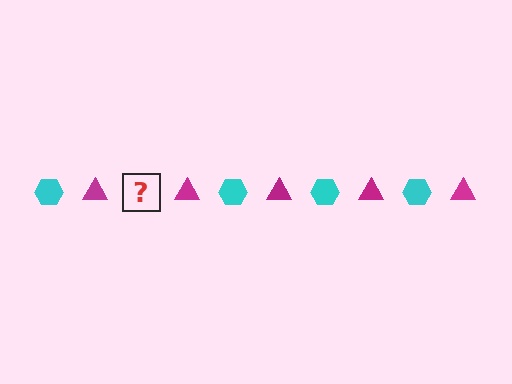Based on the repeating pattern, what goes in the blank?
The blank should be a cyan hexagon.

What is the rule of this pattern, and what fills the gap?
The rule is that the pattern alternates between cyan hexagon and magenta triangle. The gap should be filled with a cyan hexagon.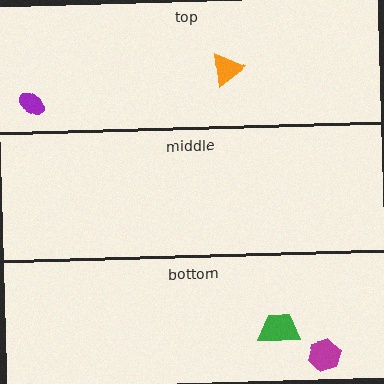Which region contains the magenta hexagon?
The bottom region.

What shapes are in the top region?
The purple ellipse, the orange triangle.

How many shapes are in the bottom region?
2.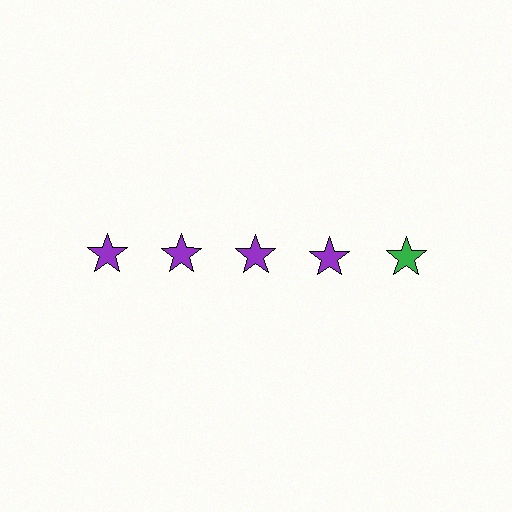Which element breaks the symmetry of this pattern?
The green star in the top row, rightmost column breaks the symmetry. All other shapes are purple stars.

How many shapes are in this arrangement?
There are 5 shapes arranged in a grid pattern.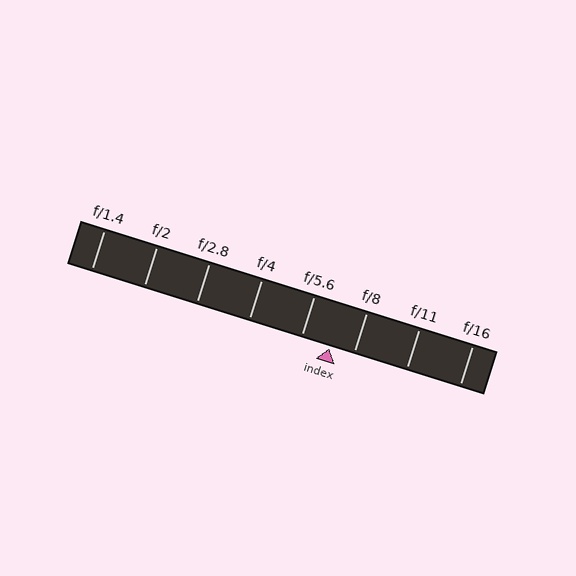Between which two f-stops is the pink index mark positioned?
The index mark is between f/5.6 and f/8.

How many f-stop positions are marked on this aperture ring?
There are 8 f-stop positions marked.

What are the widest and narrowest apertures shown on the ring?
The widest aperture shown is f/1.4 and the narrowest is f/16.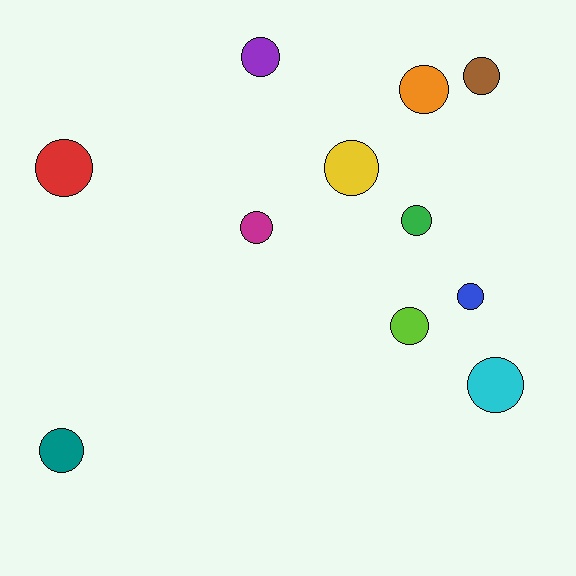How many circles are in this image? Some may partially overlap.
There are 11 circles.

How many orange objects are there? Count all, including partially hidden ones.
There is 1 orange object.